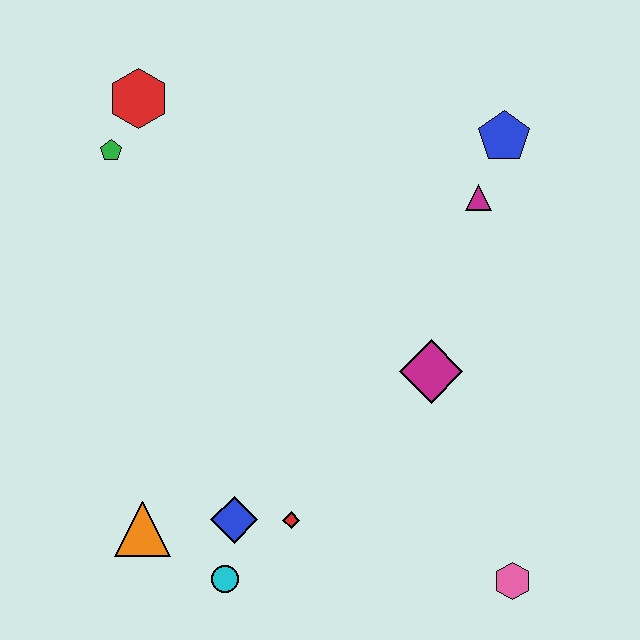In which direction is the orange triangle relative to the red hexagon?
The orange triangle is below the red hexagon.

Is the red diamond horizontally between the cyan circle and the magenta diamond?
Yes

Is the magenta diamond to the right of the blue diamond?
Yes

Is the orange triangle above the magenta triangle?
No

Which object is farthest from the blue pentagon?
The orange triangle is farthest from the blue pentagon.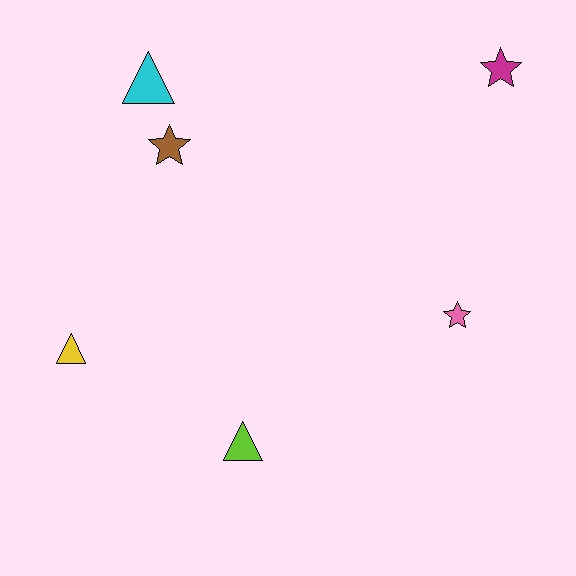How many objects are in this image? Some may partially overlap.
There are 6 objects.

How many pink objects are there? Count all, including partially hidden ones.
There is 1 pink object.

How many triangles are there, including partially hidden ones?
There are 3 triangles.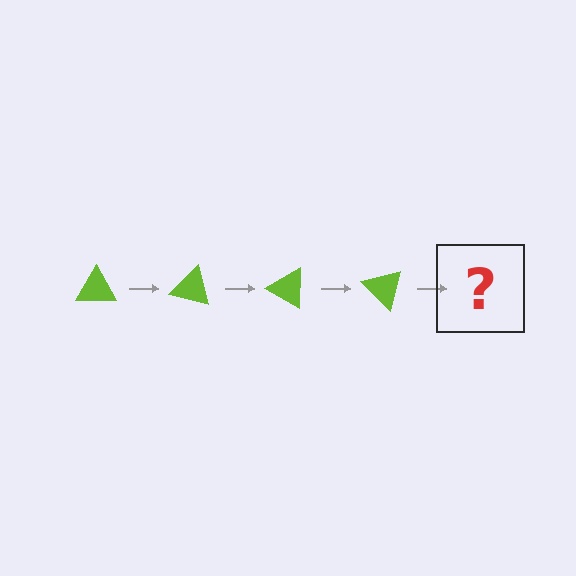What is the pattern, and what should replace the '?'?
The pattern is that the triangle rotates 15 degrees each step. The '?' should be a lime triangle rotated 60 degrees.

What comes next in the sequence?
The next element should be a lime triangle rotated 60 degrees.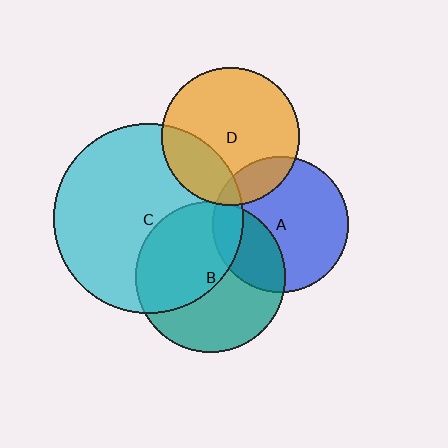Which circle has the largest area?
Circle C (cyan).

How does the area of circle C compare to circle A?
Approximately 1.9 times.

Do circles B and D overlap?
Yes.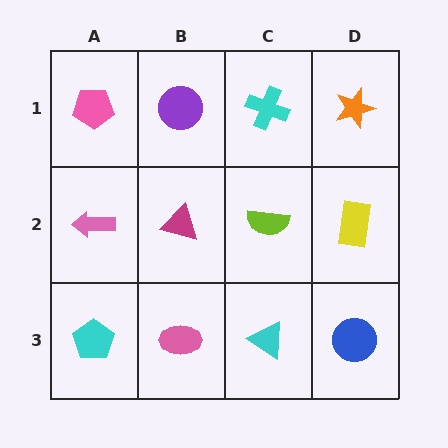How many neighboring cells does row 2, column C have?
4.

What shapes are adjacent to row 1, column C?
A lime semicircle (row 2, column C), a purple circle (row 1, column B), an orange star (row 1, column D).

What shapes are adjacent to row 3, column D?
A yellow rectangle (row 2, column D), a cyan triangle (row 3, column C).